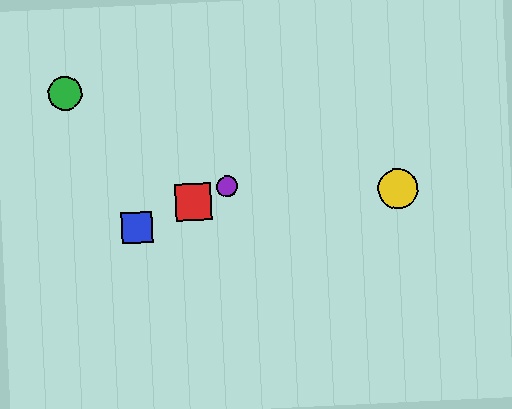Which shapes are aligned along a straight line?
The red square, the blue square, the purple circle are aligned along a straight line.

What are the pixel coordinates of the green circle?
The green circle is at (65, 93).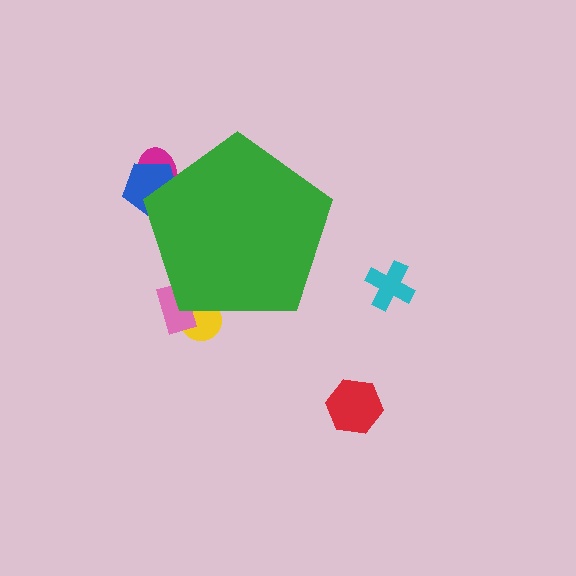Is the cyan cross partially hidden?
No, the cyan cross is fully visible.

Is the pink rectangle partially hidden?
Yes, the pink rectangle is partially hidden behind the green pentagon.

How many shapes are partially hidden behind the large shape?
4 shapes are partially hidden.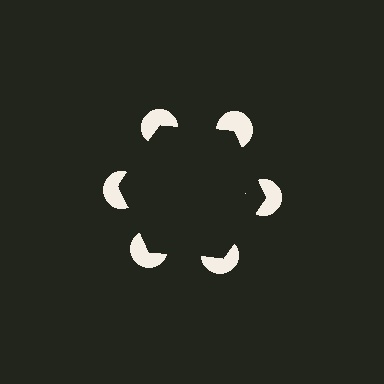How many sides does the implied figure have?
6 sides.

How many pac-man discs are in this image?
There are 6 — one at each vertex of the illusory hexagon.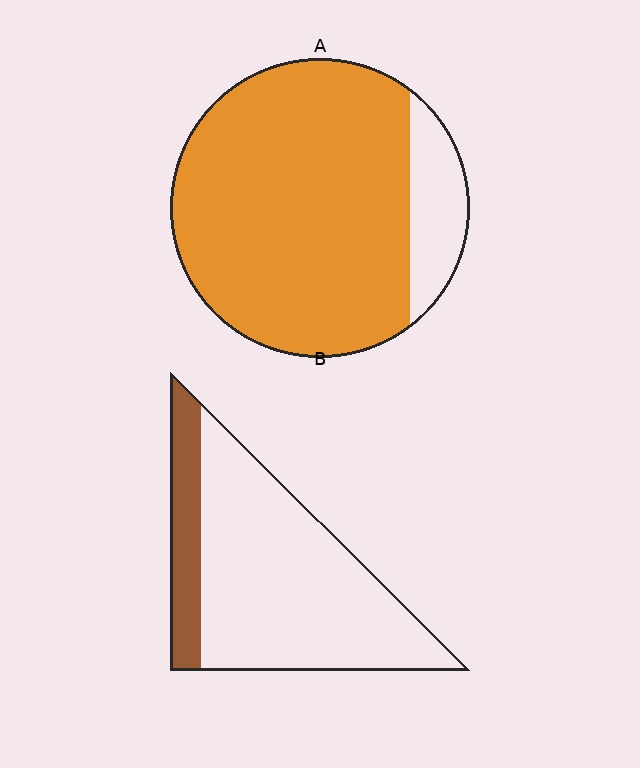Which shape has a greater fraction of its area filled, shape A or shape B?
Shape A.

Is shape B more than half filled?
No.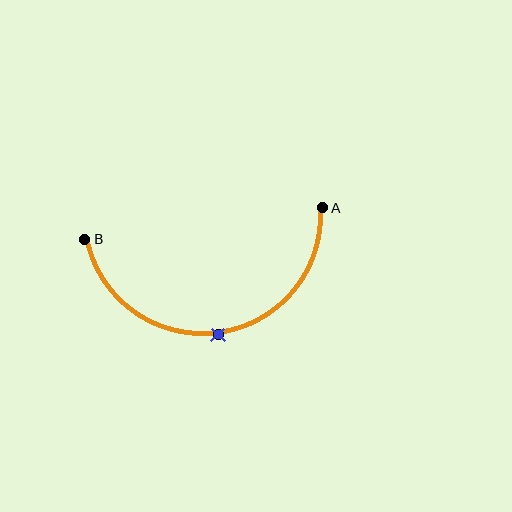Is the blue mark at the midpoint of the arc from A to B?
Yes. The blue mark lies on the arc at equal arc-length from both A and B — it is the arc midpoint.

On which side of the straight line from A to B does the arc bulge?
The arc bulges below the straight line connecting A and B.